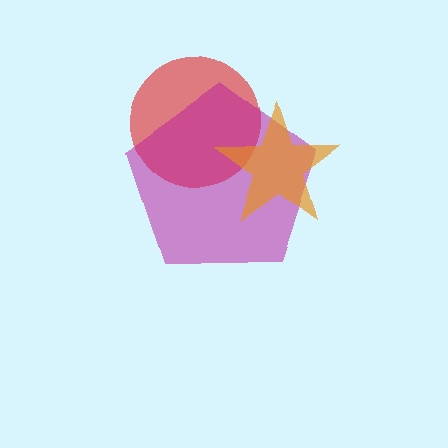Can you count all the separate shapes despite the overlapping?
Yes, there are 3 separate shapes.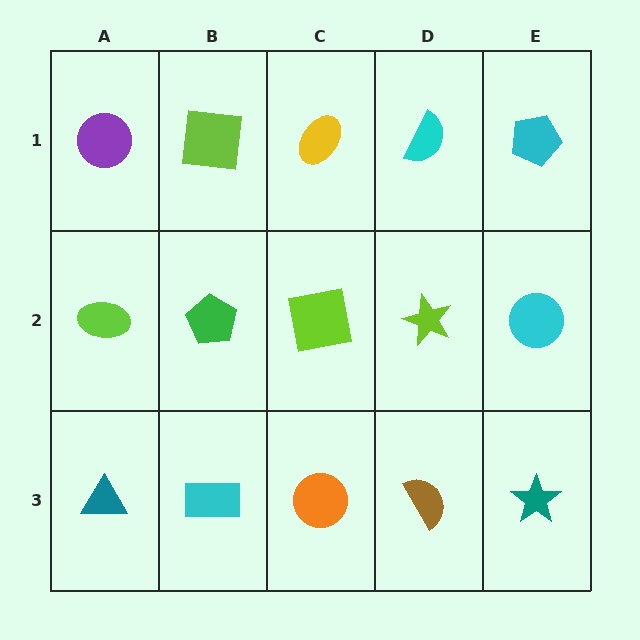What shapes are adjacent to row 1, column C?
A lime square (row 2, column C), a lime square (row 1, column B), a cyan semicircle (row 1, column D).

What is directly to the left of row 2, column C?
A green pentagon.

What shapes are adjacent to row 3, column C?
A lime square (row 2, column C), a cyan rectangle (row 3, column B), a brown semicircle (row 3, column D).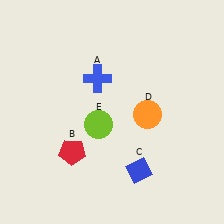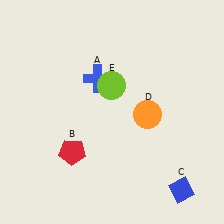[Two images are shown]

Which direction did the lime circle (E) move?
The lime circle (E) moved up.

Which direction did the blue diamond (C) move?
The blue diamond (C) moved right.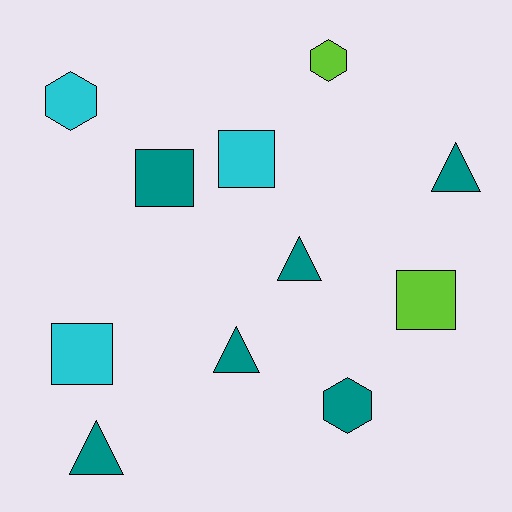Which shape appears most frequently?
Square, with 4 objects.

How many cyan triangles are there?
There are no cyan triangles.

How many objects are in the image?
There are 11 objects.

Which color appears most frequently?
Teal, with 6 objects.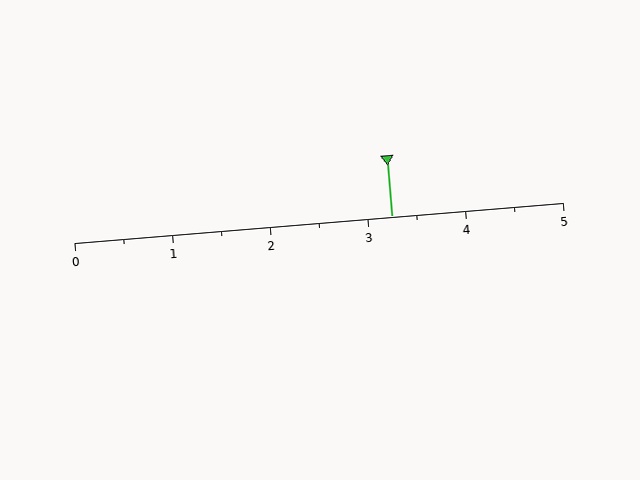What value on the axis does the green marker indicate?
The marker indicates approximately 3.2.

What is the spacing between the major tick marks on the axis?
The major ticks are spaced 1 apart.